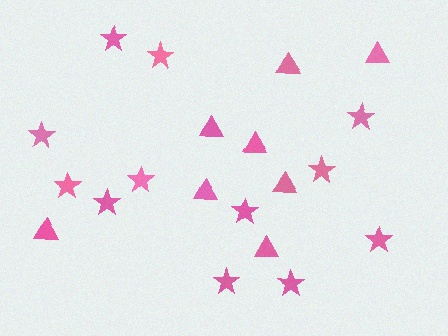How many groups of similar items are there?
There are 2 groups: one group of triangles (8) and one group of stars (12).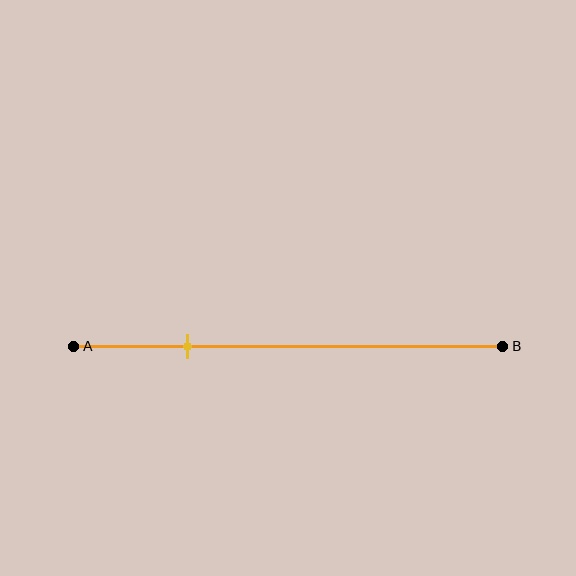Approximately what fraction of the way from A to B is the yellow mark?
The yellow mark is approximately 25% of the way from A to B.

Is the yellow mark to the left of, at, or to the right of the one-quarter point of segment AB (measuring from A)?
The yellow mark is approximately at the one-quarter point of segment AB.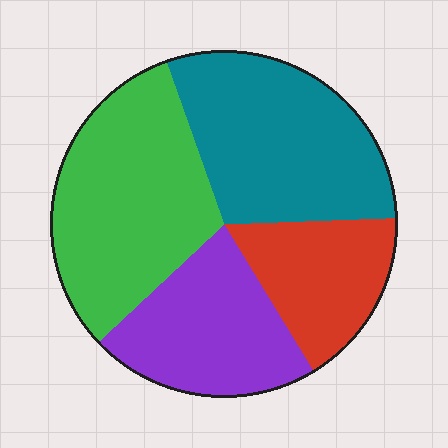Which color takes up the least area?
Red, at roughly 15%.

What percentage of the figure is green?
Green takes up about one third (1/3) of the figure.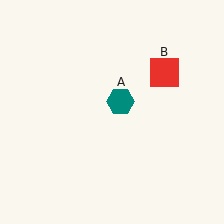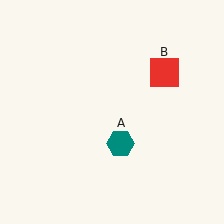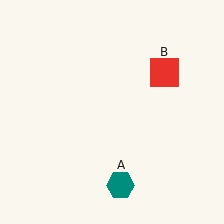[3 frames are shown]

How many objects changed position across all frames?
1 object changed position: teal hexagon (object A).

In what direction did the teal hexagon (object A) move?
The teal hexagon (object A) moved down.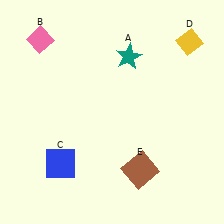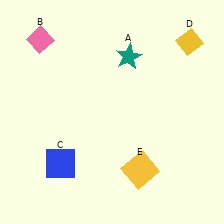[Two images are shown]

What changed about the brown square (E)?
In Image 1, E is brown. In Image 2, it changed to yellow.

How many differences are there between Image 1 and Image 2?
There is 1 difference between the two images.